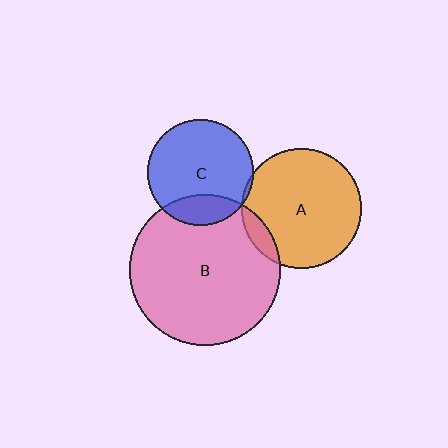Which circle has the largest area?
Circle B (pink).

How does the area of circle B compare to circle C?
Approximately 2.1 times.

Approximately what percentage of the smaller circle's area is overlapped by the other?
Approximately 20%.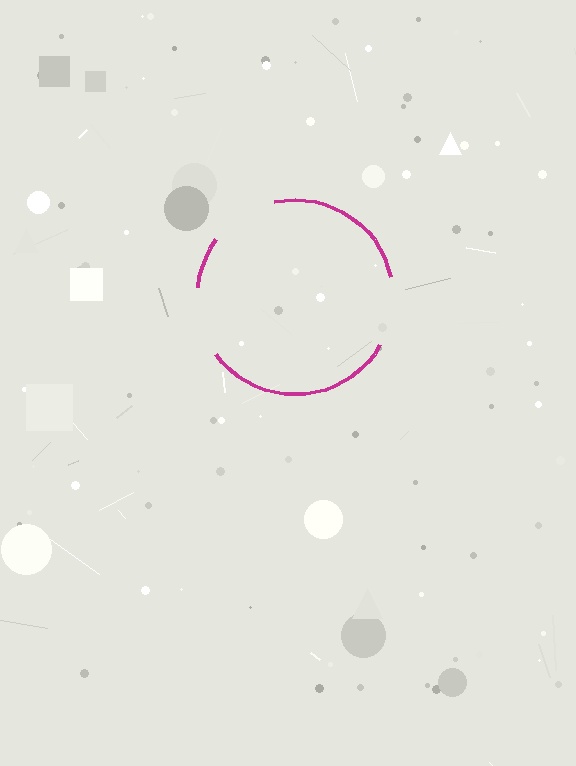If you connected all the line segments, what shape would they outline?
They would outline a circle.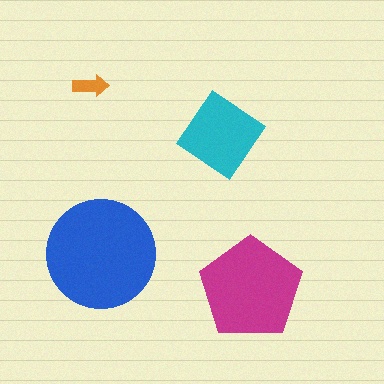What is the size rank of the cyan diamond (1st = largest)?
3rd.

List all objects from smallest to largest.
The orange arrow, the cyan diamond, the magenta pentagon, the blue circle.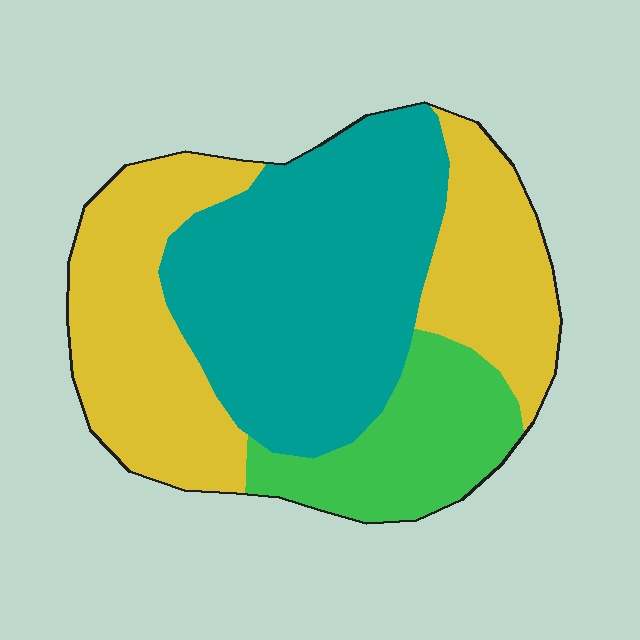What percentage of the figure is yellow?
Yellow covers around 40% of the figure.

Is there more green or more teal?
Teal.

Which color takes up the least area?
Green, at roughly 15%.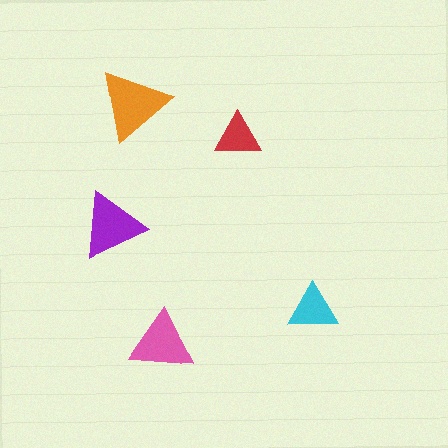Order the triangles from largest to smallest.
the orange one, the purple one, the pink one, the cyan one, the red one.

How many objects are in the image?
There are 5 objects in the image.